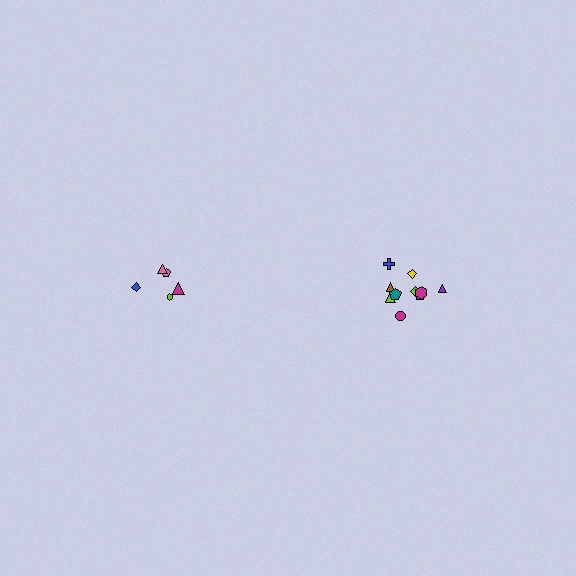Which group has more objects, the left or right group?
The right group.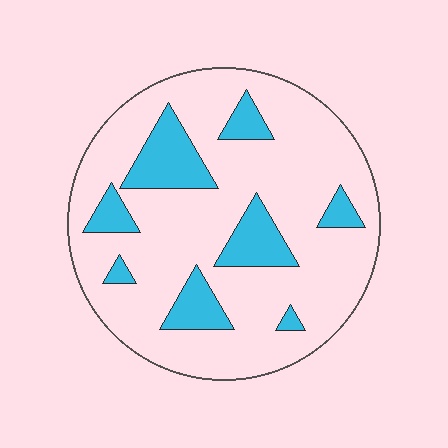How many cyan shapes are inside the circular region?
8.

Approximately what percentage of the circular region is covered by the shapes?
Approximately 20%.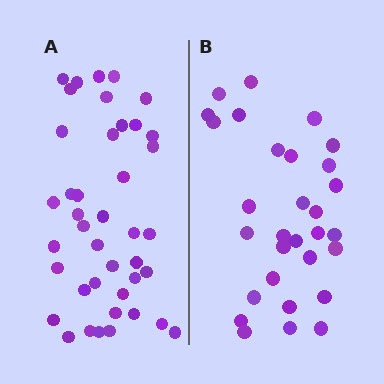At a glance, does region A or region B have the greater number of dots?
Region A (the left region) has more dots.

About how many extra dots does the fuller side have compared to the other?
Region A has roughly 12 or so more dots than region B.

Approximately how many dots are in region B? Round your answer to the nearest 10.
About 30 dots.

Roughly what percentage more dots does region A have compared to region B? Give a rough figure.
About 35% more.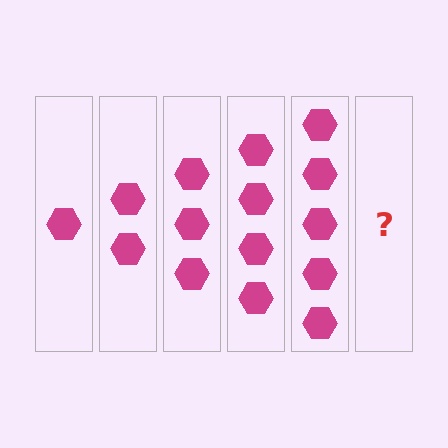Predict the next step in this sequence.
The next step is 6 hexagons.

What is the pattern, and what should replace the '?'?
The pattern is that each step adds one more hexagon. The '?' should be 6 hexagons.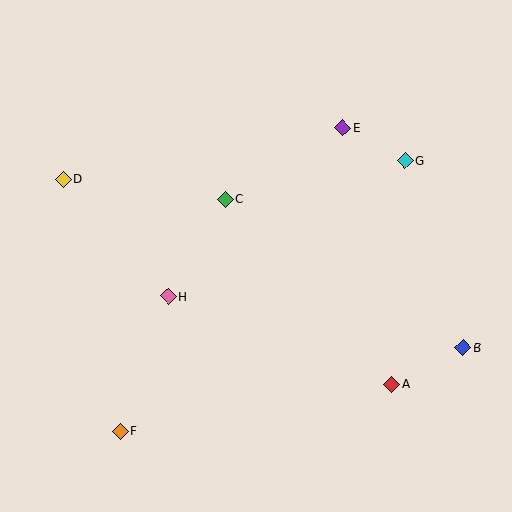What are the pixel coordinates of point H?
Point H is at (168, 296).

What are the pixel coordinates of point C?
Point C is at (226, 199).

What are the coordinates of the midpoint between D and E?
The midpoint between D and E is at (203, 154).